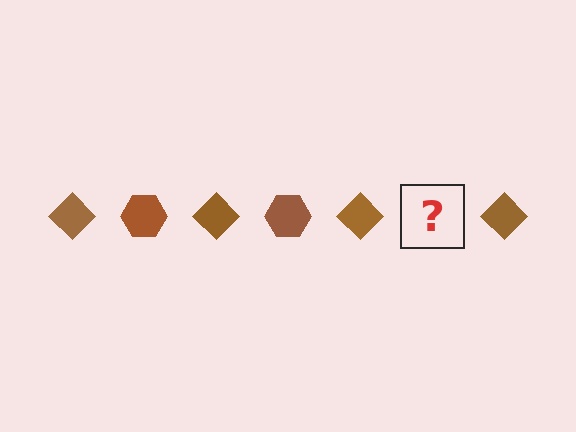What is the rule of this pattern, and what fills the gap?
The rule is that the pattern cycles through diamond, hexagon shapes in brown. The gap should be filled with a brown hexagon.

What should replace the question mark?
The question mark should be replaced with a brown hexagon.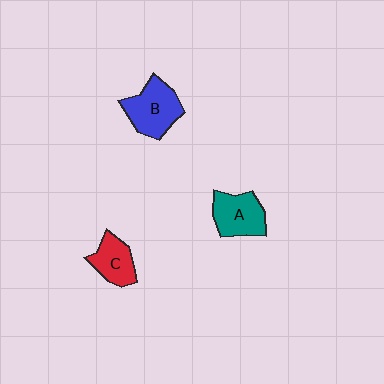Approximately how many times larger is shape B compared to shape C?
Approximately 1.4 times.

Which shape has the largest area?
Shape B (blue).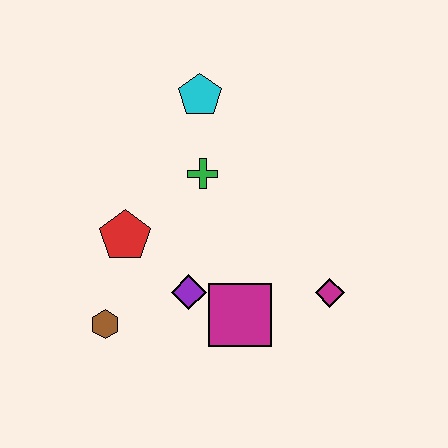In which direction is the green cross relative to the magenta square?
The green cross is above the magenta square.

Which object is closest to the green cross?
The cyan pentagon is closest to the green cross.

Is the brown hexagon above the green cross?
No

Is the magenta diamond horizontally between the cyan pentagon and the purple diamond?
No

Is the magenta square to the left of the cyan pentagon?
No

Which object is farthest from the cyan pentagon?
The brown hexagon is farthest from the cyan pentagon.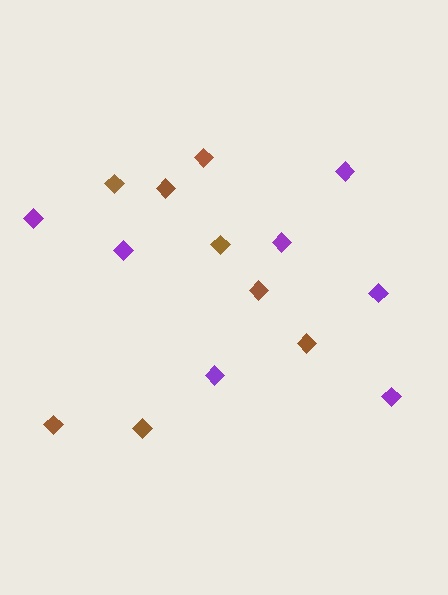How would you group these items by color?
There are 2 groups: one group of brown diamonds (8) and one group of purple diamonds (7).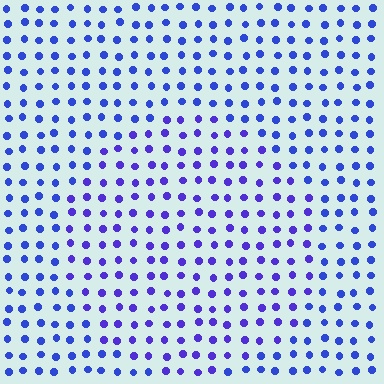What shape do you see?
I see a circle.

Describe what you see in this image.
The image is filled with small blue elements in a uniform arrangement. A circle-shaped region is visible where the elements are tinted to a slightly different hue, forming a subtle color boundary.